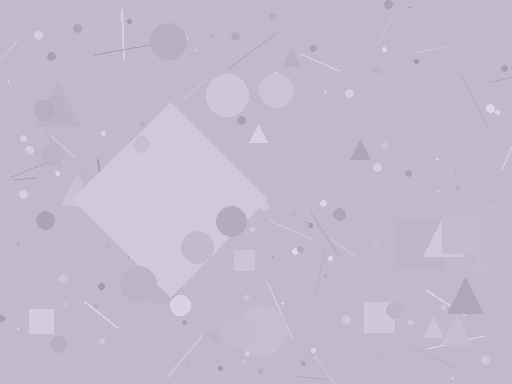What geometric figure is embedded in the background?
A diamond is embedded in the background.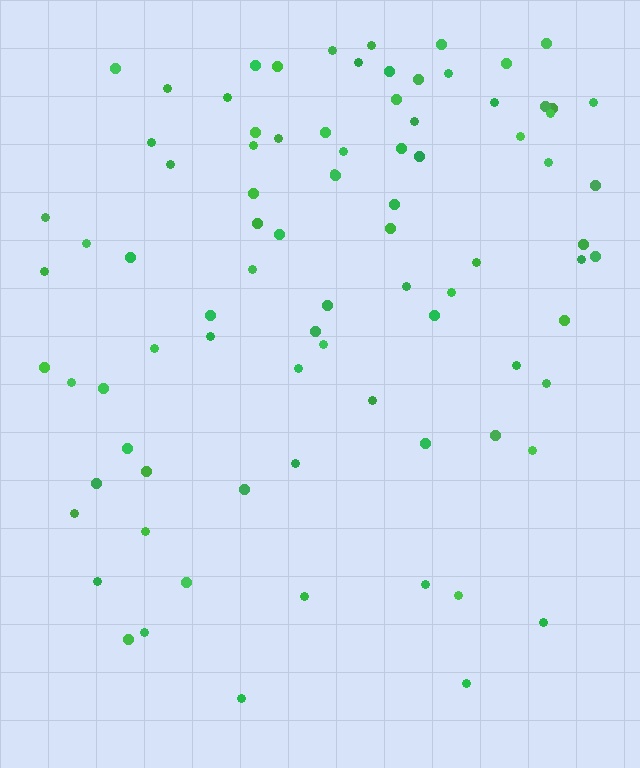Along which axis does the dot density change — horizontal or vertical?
Vertical.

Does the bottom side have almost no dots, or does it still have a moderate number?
Still a moderate number, just noticeably fewer than the top.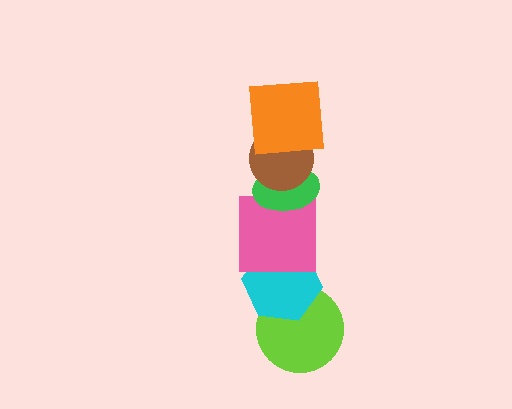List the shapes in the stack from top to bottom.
From top to bottom: the orange square, the brown circle, the green ellipse, the pink square, the cyan hexagon, the lime circle.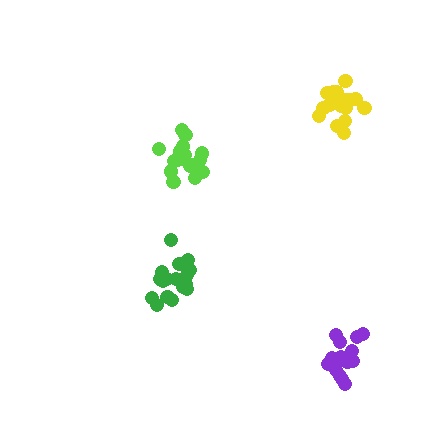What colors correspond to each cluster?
The clusters are colored: lime, purple, yellow, green.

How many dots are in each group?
Group 1: 17 dots, Group 2: 16 dots, Group 3: 19 dots, Group 4: 20 dots (72 total).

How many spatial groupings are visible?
There are 4 spatial groupings.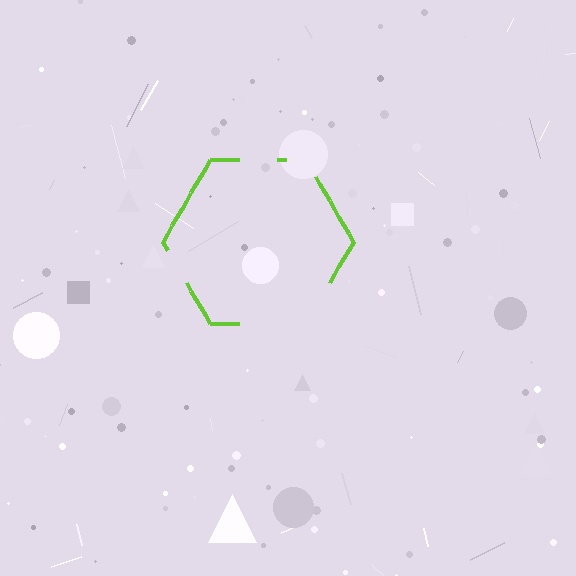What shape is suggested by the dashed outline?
The dashed outline suggests a hexagon.